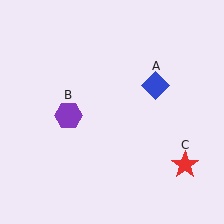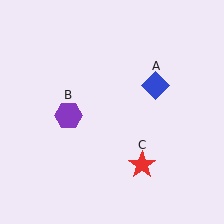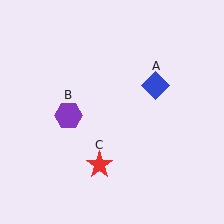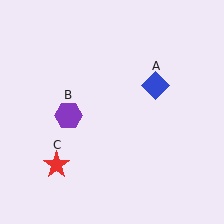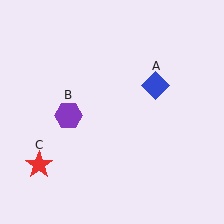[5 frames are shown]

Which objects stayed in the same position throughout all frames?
Blue diamond (object A) and purple hexagon (object B) remained stationary.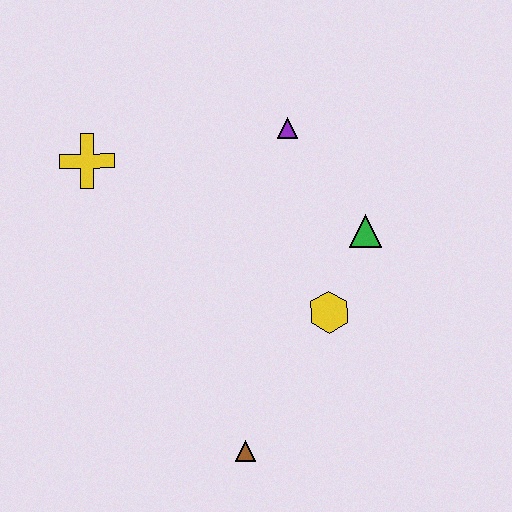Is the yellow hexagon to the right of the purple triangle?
Yes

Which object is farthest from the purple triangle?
The brown triangle is farthest from the purple triangle.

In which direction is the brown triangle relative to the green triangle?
The brown triangle is below the green triangle.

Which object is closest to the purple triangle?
The green triangle is closest to the purple triangle.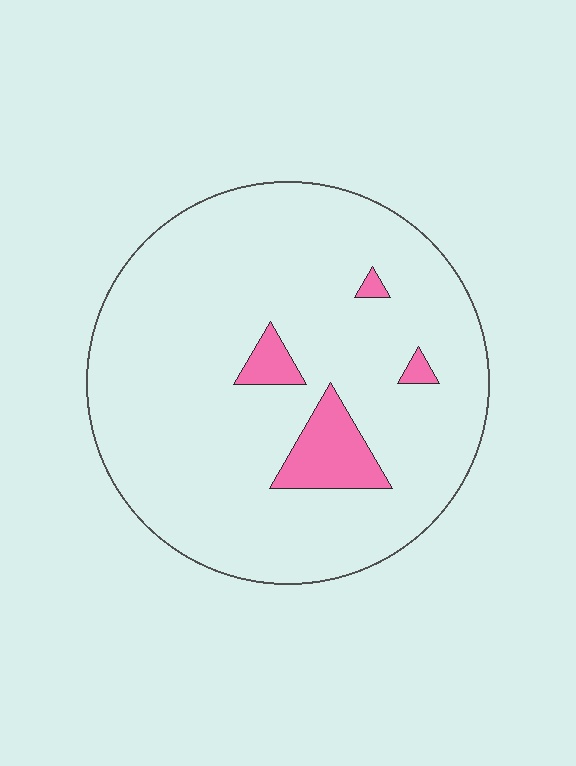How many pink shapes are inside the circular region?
4.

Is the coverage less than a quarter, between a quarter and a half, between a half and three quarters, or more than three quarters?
Less than a quarter.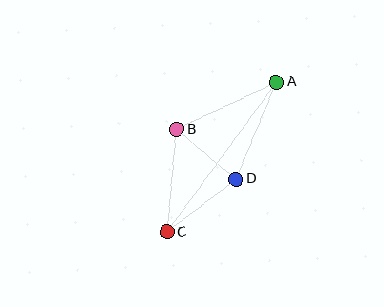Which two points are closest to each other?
Points B and D are closest to each other.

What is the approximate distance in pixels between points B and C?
The distance between B and C is approximately 103 pixels.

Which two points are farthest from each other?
Points A and C are farthest from each other.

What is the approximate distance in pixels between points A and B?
The distance between A and B is approximately 111 pixels.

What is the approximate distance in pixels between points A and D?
The distance between A and D is approximately 105 pixels.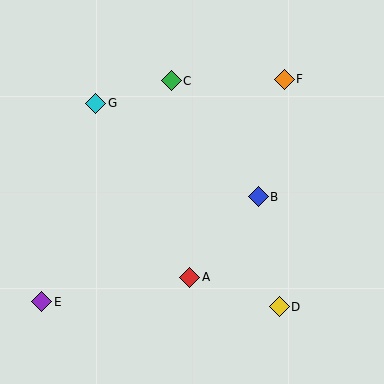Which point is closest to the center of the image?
Point B at (258, 197) is closest to the center.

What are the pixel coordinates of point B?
Point B is at (258, 197).